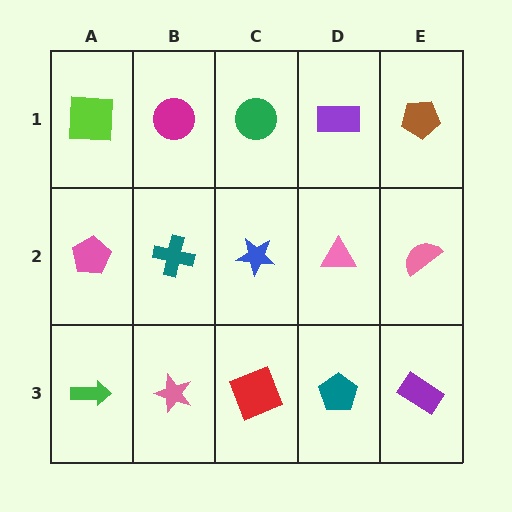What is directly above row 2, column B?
A magenta circle.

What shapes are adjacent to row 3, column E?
A pink semicircle (row 2, column E), a teal pentagon (row 3, column D).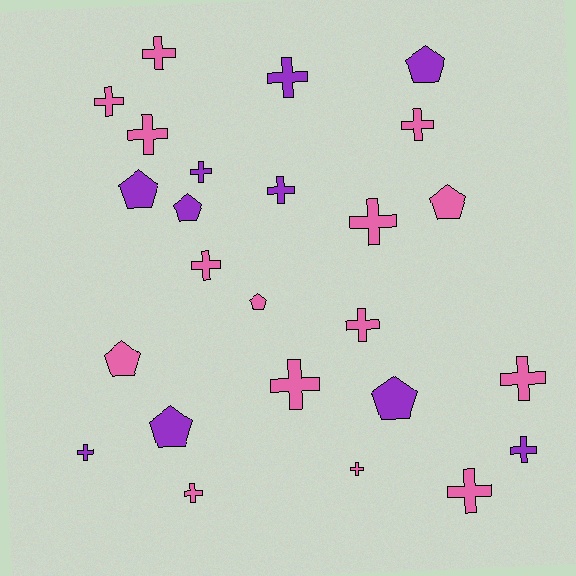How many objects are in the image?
There are 25 objects.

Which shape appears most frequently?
Cross, with 17 objects.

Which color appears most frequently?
Pink, with 15 objects.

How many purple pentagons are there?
There are 5 purple pentagons.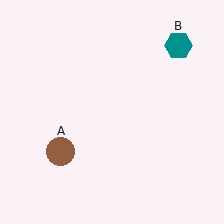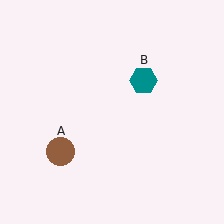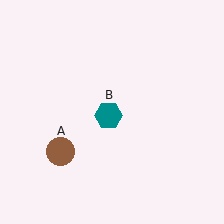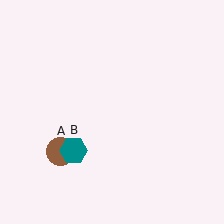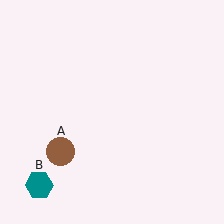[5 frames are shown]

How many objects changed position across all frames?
1 object changed position: teal hexagon (object B).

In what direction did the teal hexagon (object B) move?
The teal hexagon (object B) moved down and to the left.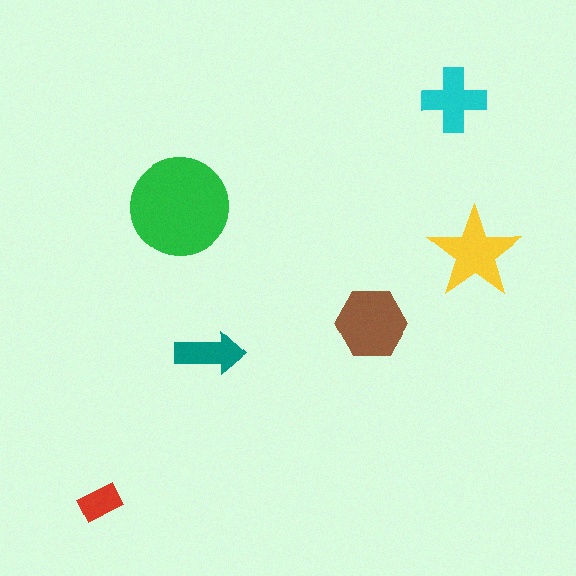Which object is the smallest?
The red rectangle.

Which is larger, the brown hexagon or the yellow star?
The brown hexagon.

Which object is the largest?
The green circle.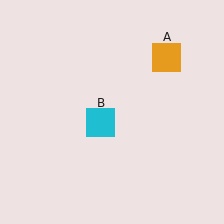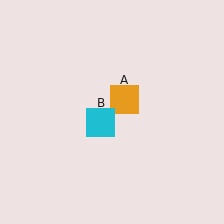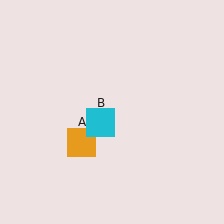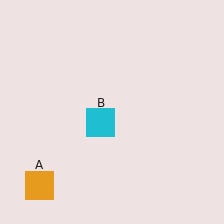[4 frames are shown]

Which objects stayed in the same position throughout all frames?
Cyan square (object B) remained stationary.